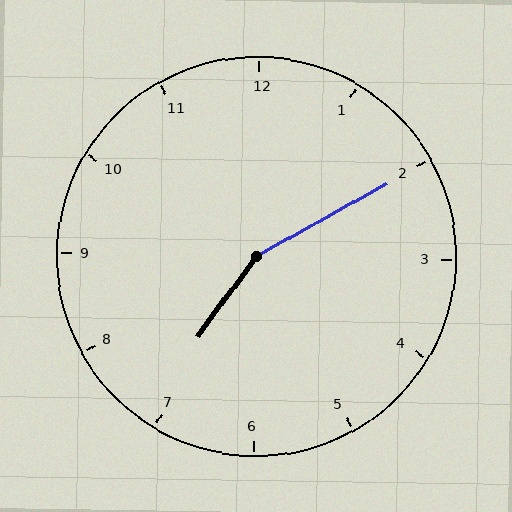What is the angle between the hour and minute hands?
Approximately 155 degrees.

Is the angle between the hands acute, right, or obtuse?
It is obtuse.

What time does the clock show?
7:10.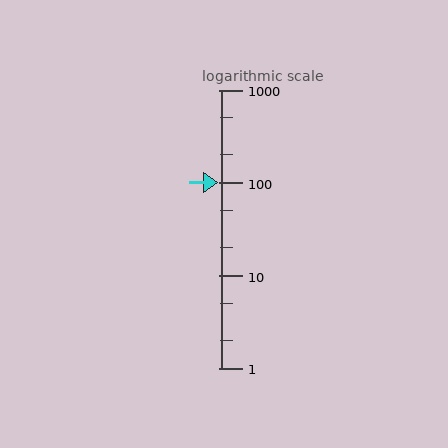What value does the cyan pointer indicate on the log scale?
The pointer indicates approximately 100.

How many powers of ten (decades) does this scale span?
The scale spans 3 decades, from 1 to 1000.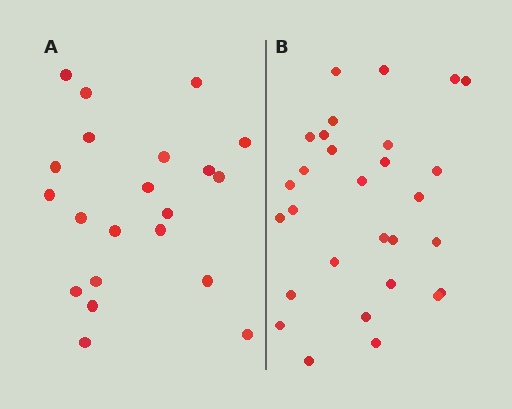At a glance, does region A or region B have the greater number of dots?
Region B (the right region) has more dots.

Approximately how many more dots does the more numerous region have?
Region B has roughly 8 or so more dots than region A.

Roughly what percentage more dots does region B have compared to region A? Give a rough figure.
About 40% more.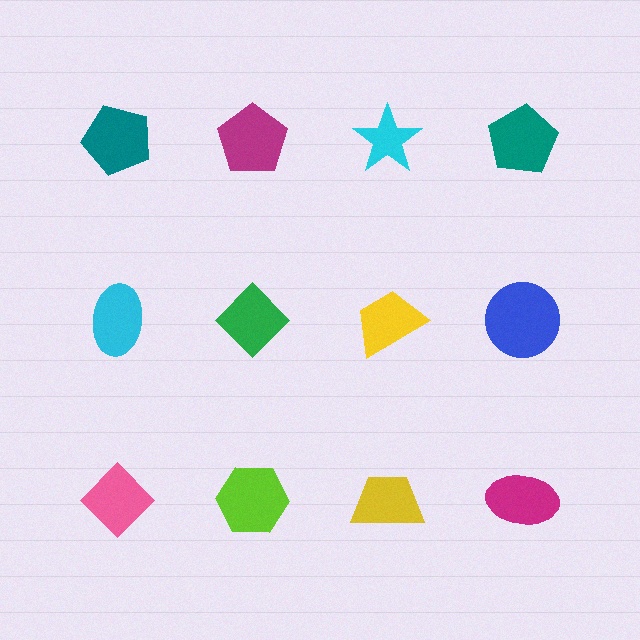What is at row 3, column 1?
A pink diamond.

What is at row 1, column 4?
A teal pentagon.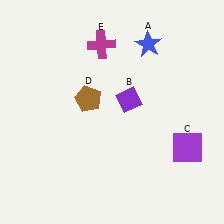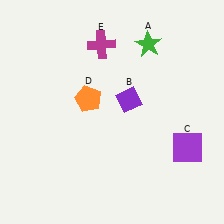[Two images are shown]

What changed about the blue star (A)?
In Image 1, A is blue. In Image 2, it changed to green.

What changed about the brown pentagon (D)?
In Image 1, D is brown. In Image 2, it changed to orange.